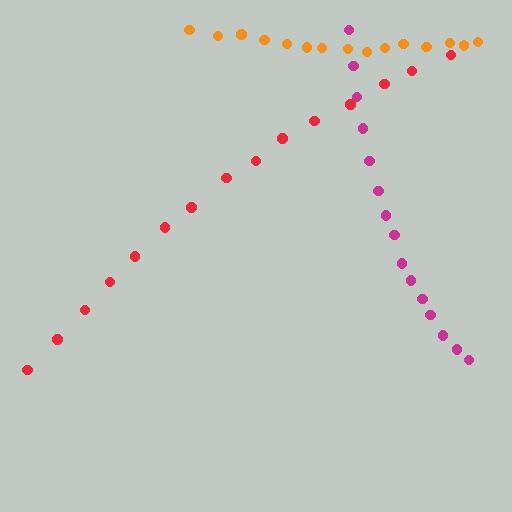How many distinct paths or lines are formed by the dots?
There are 3 distinct paths.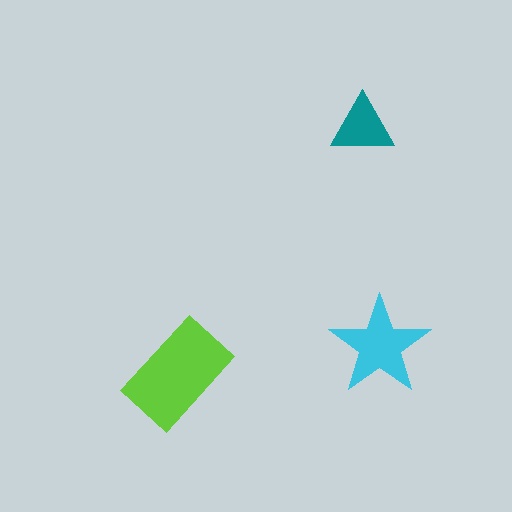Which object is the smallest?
The teal triangle.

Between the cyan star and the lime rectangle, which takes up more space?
The lime rectangle.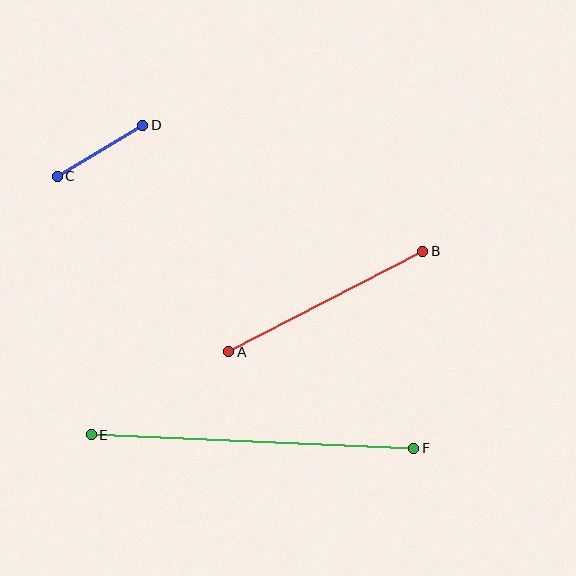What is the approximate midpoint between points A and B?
The midpoint is at approximately (326, 301) pixels.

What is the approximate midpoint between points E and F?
The midpoint is at approximately (252, 442) pixels.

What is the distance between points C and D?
The distance is approximately 99 pixels.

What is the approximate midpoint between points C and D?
The midpoint is at approximately (100, 151) pixels.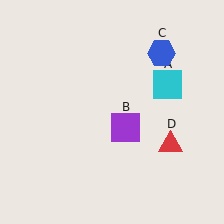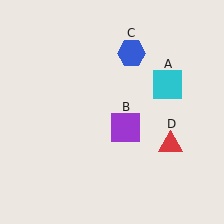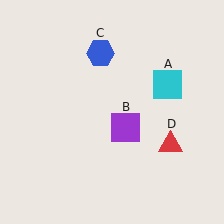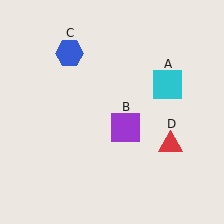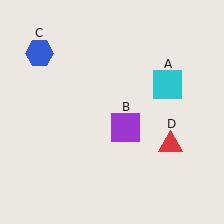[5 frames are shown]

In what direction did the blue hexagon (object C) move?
The blue hexagon (object C) moved left.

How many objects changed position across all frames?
1 object changed position: blue hexagon (object C).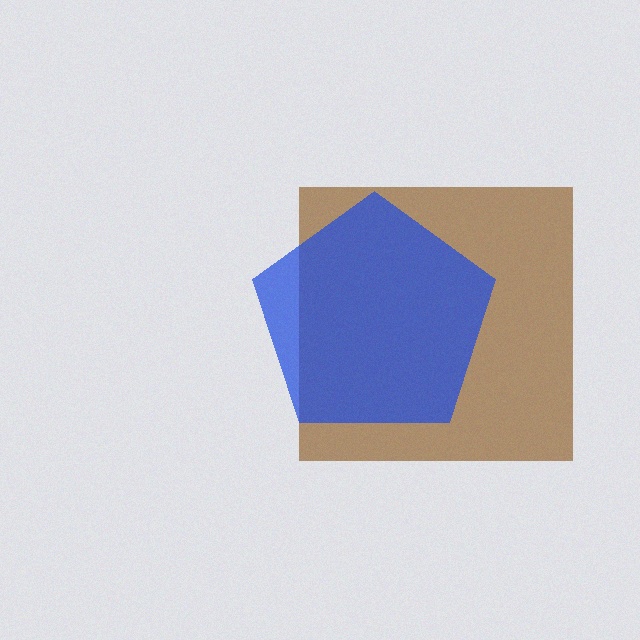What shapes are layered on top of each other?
The layered shapes are: a brown square, a blue pentagon.